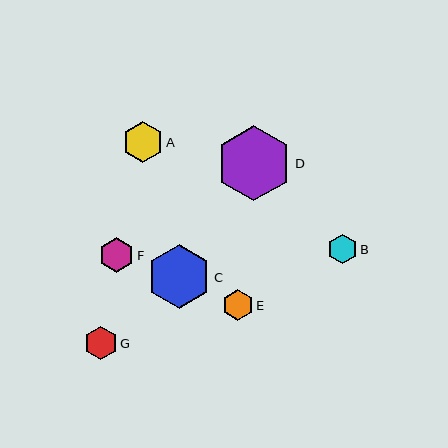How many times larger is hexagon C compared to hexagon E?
Hexagon C is approximately 2.1 times the size of hexagon E.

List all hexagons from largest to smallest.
From largest to smallest: D, C, A, F, G, E, B.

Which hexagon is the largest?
Hexagon D is the largest with a size of approximately 75 pixels.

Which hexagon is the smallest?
Hexagon B is the smallest with a size of approximately 30 pixels.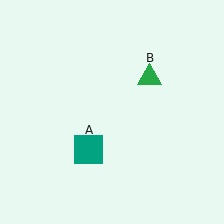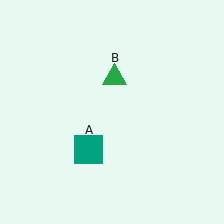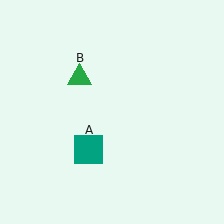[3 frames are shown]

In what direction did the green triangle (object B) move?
The green triangle (object B) moved left.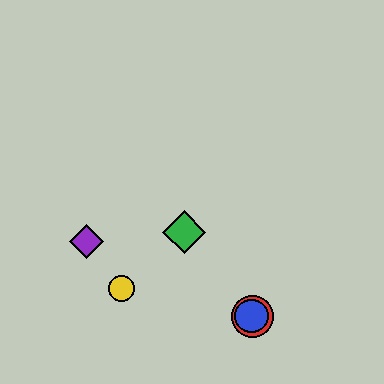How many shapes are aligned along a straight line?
3 shapes (the red circle, the blue circle, the green diamond) are aligned along a straight line.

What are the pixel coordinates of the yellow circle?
The yellow circle is at (121, 288).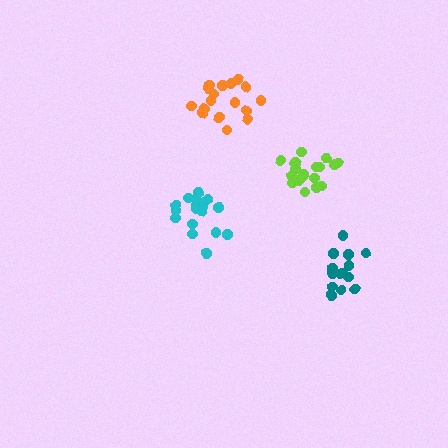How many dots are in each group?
Group 1: 17 dots, Group 2: 19 dots, Group 3: 19 dots, Group 4: 14 dots (69 total).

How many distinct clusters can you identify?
There are 4 distinct clusters.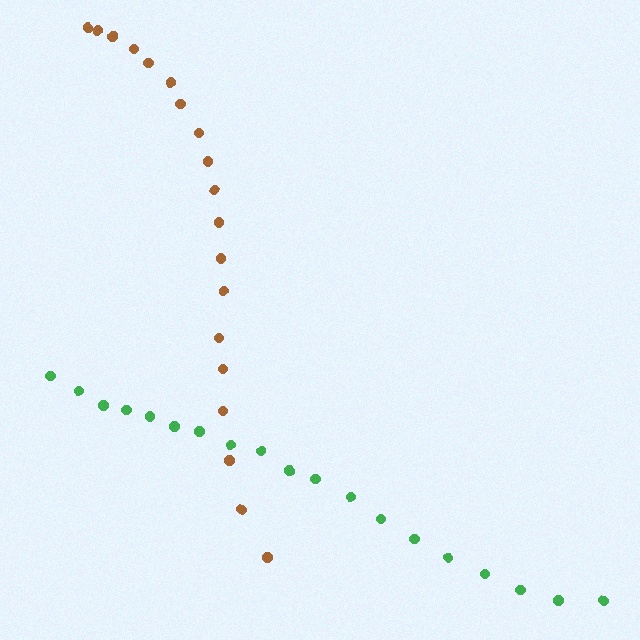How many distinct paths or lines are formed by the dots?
There are 2 distinct paths.